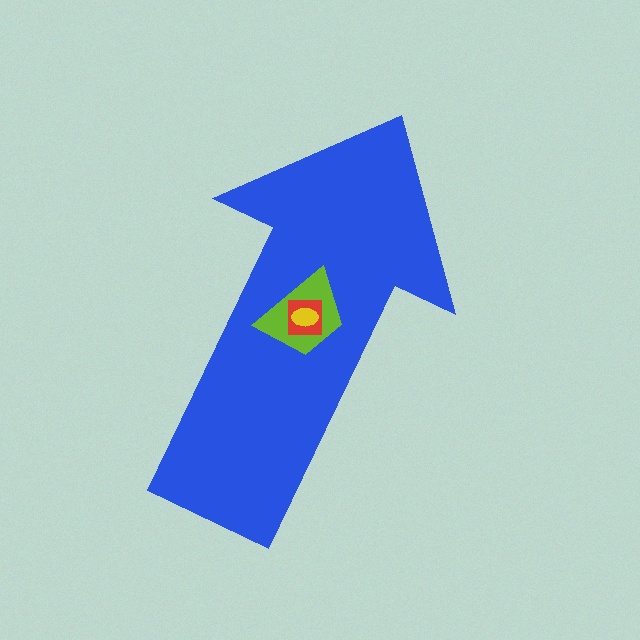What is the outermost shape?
The blue arrow.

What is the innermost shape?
The yellow ellipse.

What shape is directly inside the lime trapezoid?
The red square.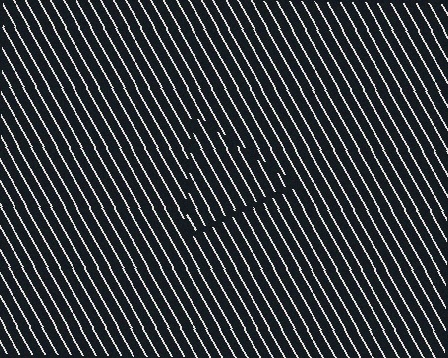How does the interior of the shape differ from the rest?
The interior of the shape contains the same grating, shifted by half a period — the contour is defined by the phase discontinuity where line-ends from the inner and outer gratings abut.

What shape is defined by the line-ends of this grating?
An illusory triangle. The interior of the shape contains the same grating, shifted by half a period — the contour is defined by the phase discontinuity where line-ends from the inner and outer gratings abut.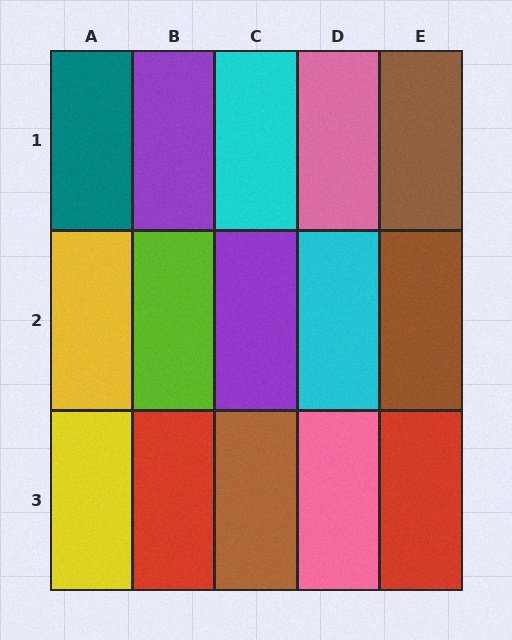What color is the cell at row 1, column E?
Brown.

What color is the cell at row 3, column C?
Brown.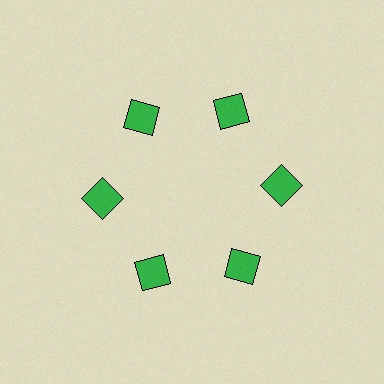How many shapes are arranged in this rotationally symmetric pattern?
There are 6 shapes, arranged in 6 groups of 1.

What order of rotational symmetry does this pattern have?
This pattern has 6-fold rotational symmetry.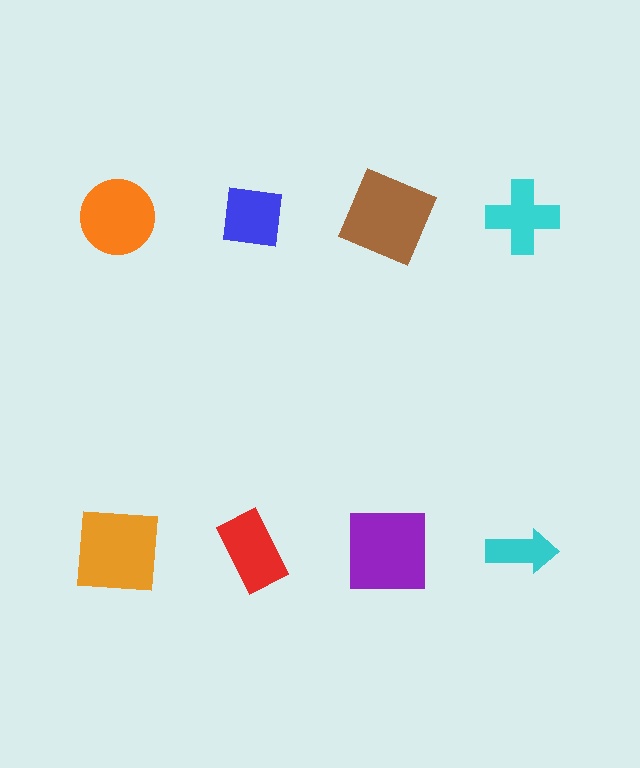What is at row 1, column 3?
A brown square.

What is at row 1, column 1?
An orange circle.